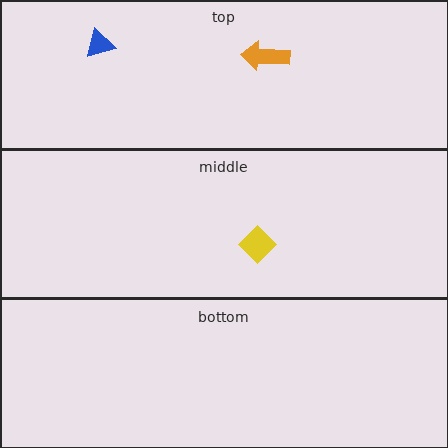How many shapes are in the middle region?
1.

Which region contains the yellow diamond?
The middle region.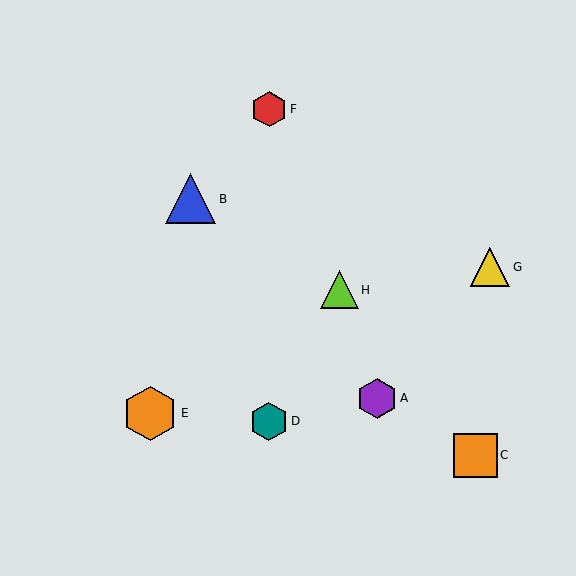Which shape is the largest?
The orange hexagon (labeled E) is the largest.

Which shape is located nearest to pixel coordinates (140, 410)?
The orange hexagon (labeled E) at (150, 413) is nearest to that location.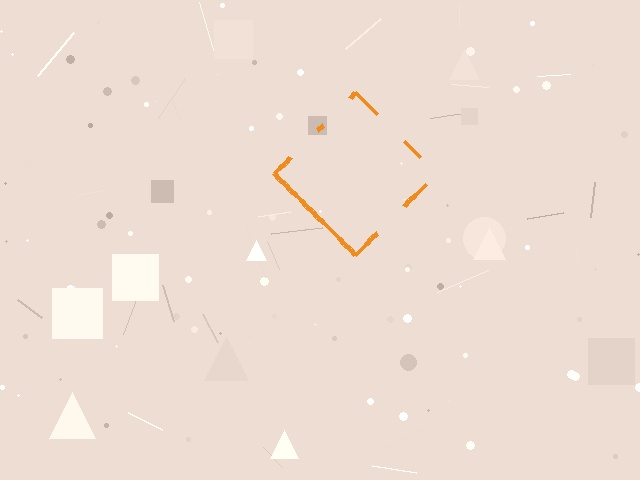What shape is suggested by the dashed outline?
The dashed outline suggests a diamond.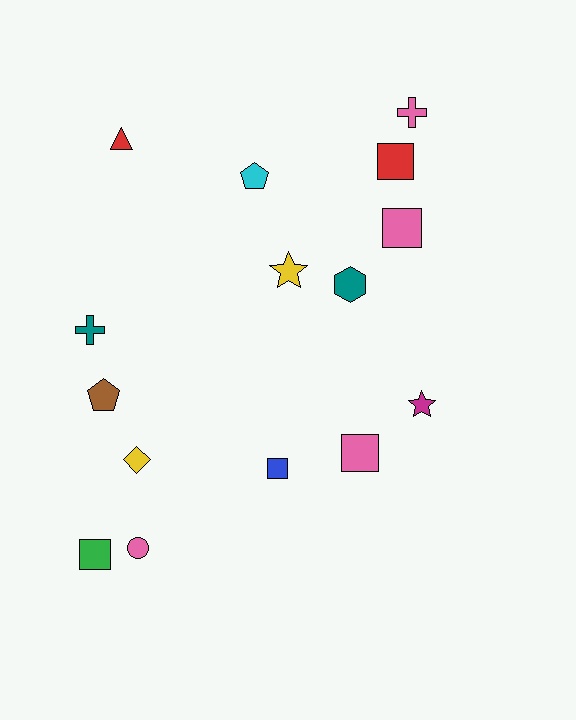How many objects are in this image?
There are 15 objects.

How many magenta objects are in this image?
There is 1 magenta object.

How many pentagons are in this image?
There are 2 pentagons.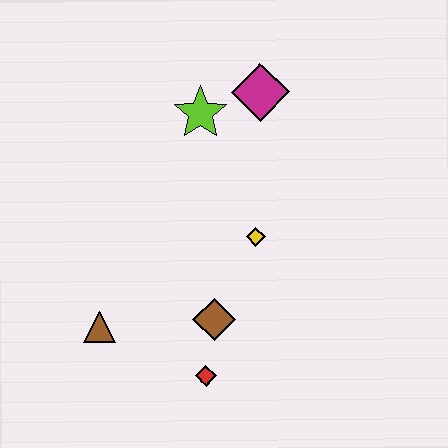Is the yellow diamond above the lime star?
No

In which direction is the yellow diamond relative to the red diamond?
The yellow diamond is above the red diamond.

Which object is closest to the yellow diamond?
The brown diamond is closest to the yellow diamond.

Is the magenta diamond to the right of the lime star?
Yes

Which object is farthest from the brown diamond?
The magenta diamond is farthest from the brown diamond.